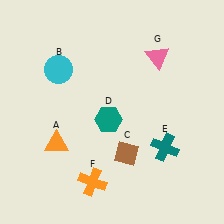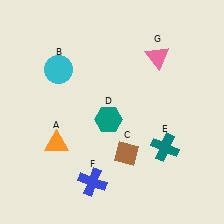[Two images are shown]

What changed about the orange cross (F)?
In Image 1, F is orange. In Image 2, it changed to blue.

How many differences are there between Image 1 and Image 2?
There is 1 difference between the two images.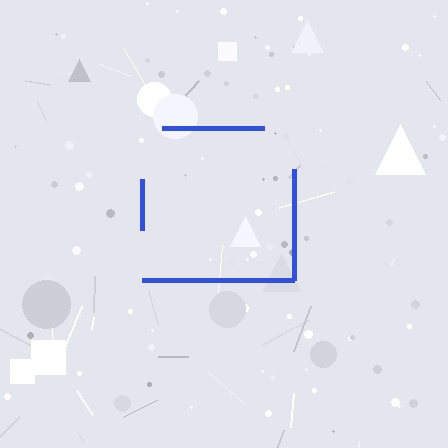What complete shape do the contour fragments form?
The contour fragments form a square.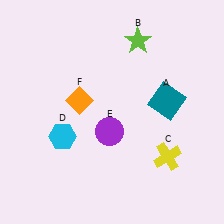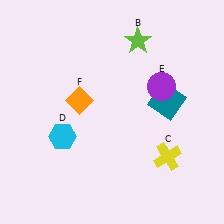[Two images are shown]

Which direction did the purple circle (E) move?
The purple circle (E) moved right.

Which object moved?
The purple circle (E) moved right.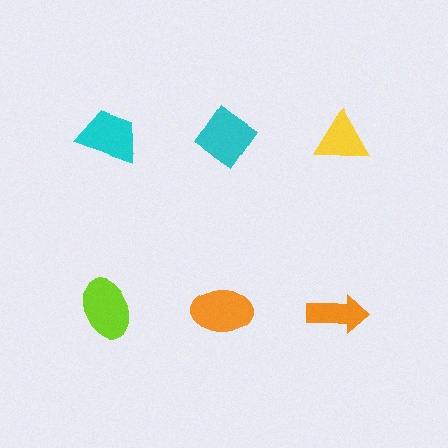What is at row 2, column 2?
An orange ellipse.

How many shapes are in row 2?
3 shapes.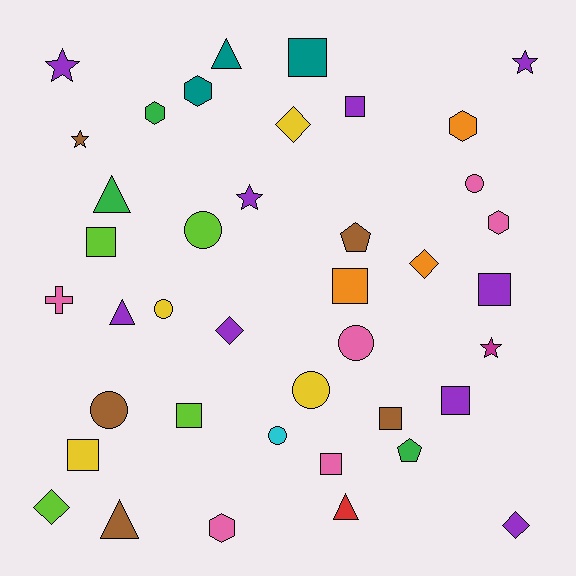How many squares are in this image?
There are 10 squares.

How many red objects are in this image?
There is 1 red object.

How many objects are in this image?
There are 40 objects.